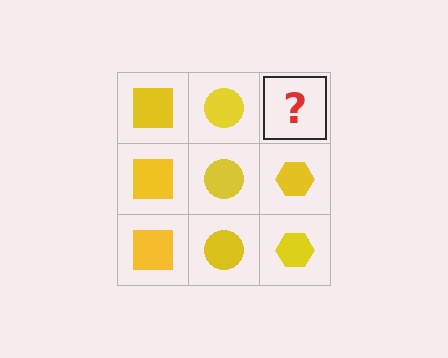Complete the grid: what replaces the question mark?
The question mark should be replaced with a yellow hexagon.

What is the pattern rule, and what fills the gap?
The rule is that each column has a consistent shape. The gap should be filled with a yellow hexagon.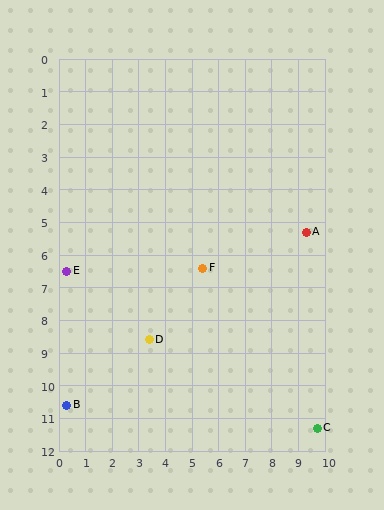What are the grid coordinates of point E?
Point E is at approximately (0.3, 6.5).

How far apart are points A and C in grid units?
Points A and C are about 6.0 grid units apart.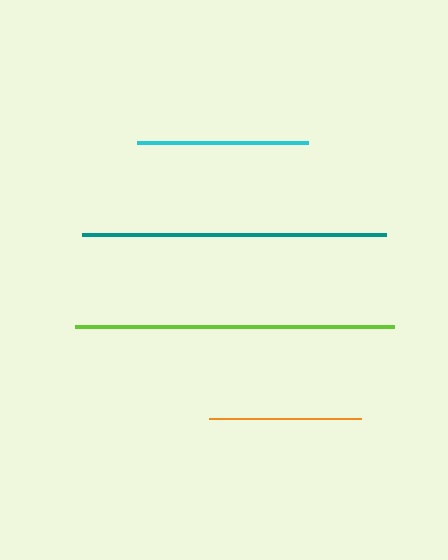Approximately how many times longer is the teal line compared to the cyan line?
The teal line is approximately 1.8 times the length of the cyan line.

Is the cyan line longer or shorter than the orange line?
The cyan line is longer than the orange line.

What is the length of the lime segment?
The lime segment is approximately 319 pixels long.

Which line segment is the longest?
The lime line is the longest at approximately 319 pixels.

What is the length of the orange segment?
The orange segment is approximately 152 pixels long.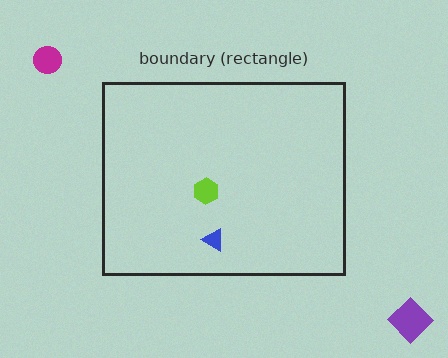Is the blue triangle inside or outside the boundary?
Inside.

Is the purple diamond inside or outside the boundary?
Outside.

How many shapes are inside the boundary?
2 inside, 2 outside.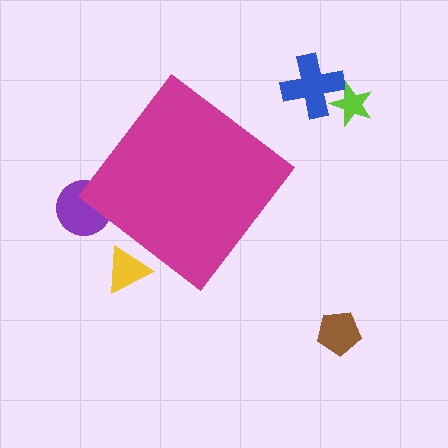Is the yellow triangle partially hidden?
Yes, the yellow triangle is partially hidden behind the magenta diamond.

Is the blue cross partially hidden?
No, the blue cross is fully visible.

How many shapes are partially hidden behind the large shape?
2 shapes are partially hidden.